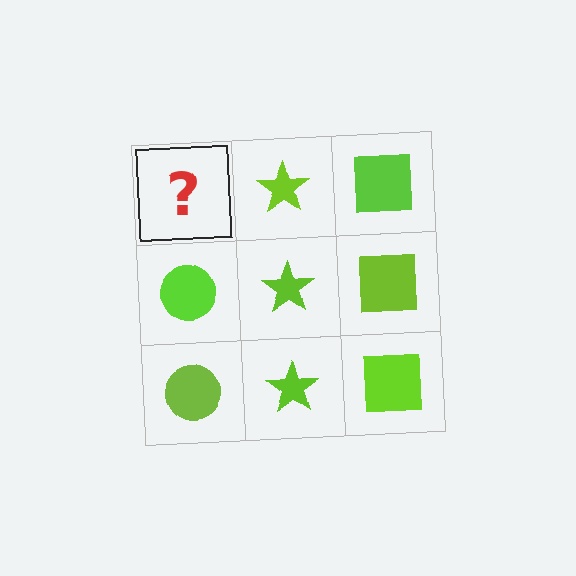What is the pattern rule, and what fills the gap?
The rule is that each column has a consistent shape. The gap should be filled with a lime circle.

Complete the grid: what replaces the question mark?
The question mark should be replaced with a lime circle.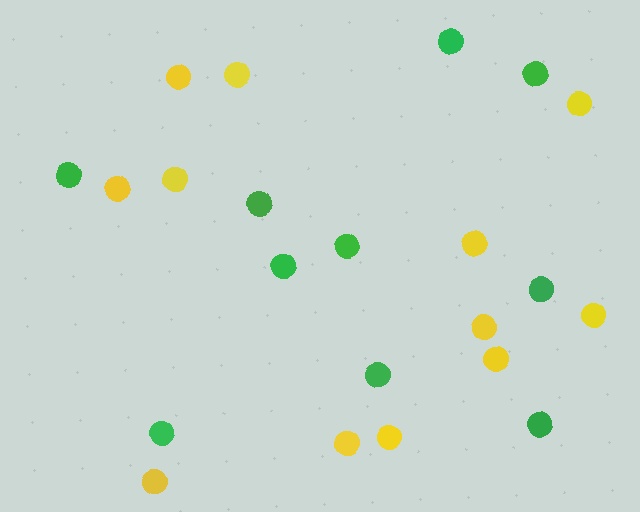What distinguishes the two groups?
There are 2 groups: one group of yellow circles (12) and one group of green circles (10).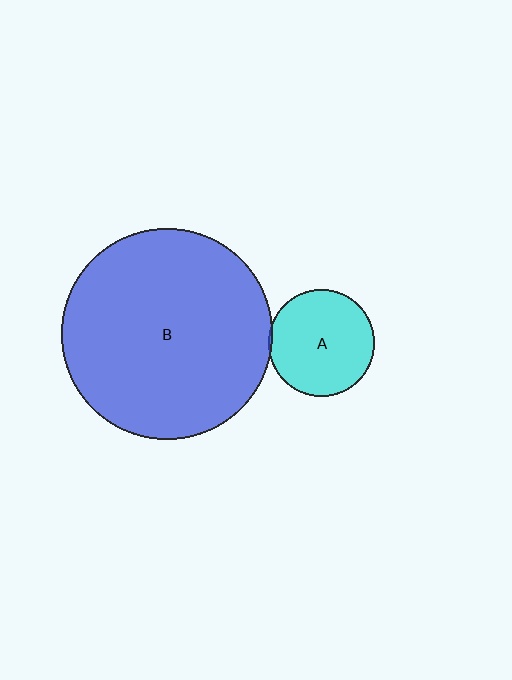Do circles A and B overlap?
Yes.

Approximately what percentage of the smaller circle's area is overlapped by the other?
Approximately 5%.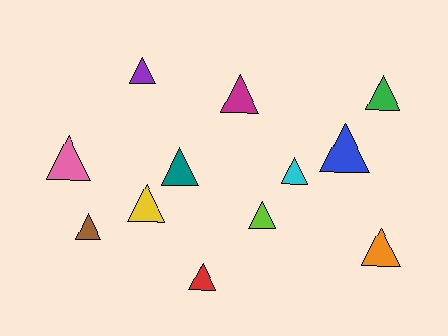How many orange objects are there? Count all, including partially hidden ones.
There is 1 orange object.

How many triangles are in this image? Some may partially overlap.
There are 12 triangles.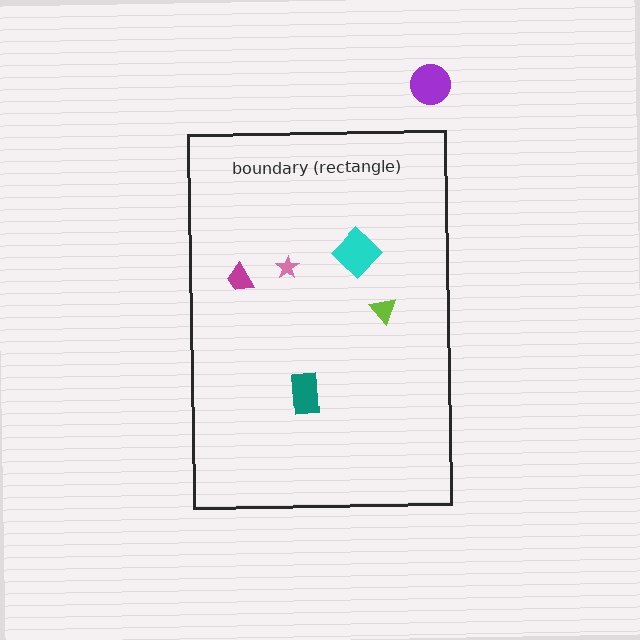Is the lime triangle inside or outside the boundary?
Inside.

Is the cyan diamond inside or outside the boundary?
Inside.